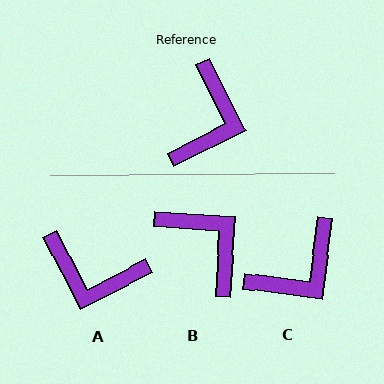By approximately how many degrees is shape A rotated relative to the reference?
Approximately 90 degrees clockwise.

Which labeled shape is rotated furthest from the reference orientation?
A, about 90 degrees away.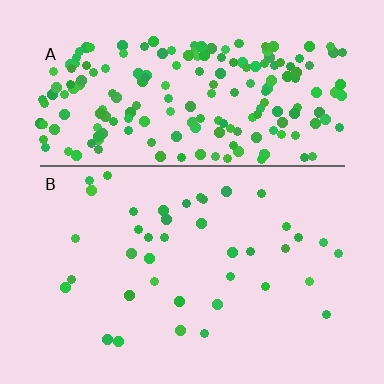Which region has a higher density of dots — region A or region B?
A (the top).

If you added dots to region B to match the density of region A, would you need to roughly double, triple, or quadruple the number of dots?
Approximately quadruple.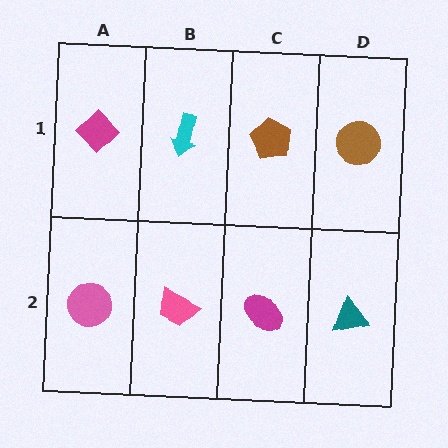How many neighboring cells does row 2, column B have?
3.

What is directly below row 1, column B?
A pink trapezoid.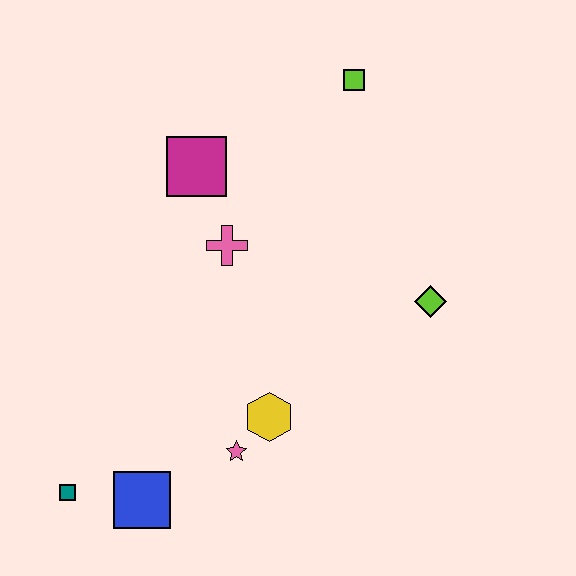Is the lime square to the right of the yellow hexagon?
Yes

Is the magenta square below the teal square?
No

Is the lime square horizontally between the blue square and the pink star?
No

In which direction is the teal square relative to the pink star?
The teal square is to the left of the pink star.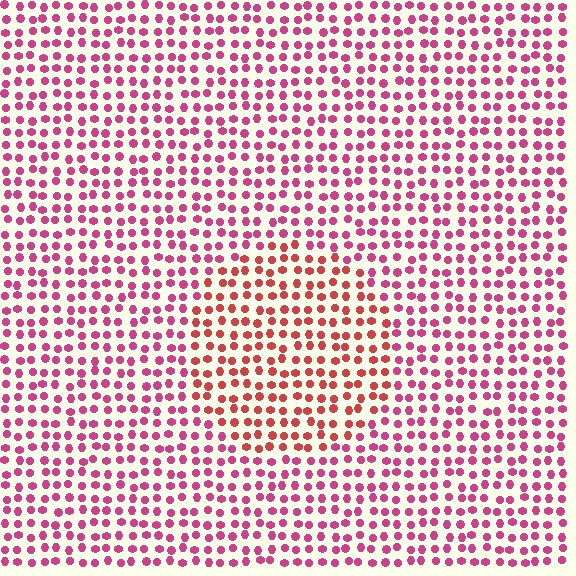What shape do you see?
I see a circle.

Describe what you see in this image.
The image is filled with small magenta elements in a uniform arrangement. A circle-shaped region is visible where the elements are tinted to a slightly different hue, forming a subtle color boundary.